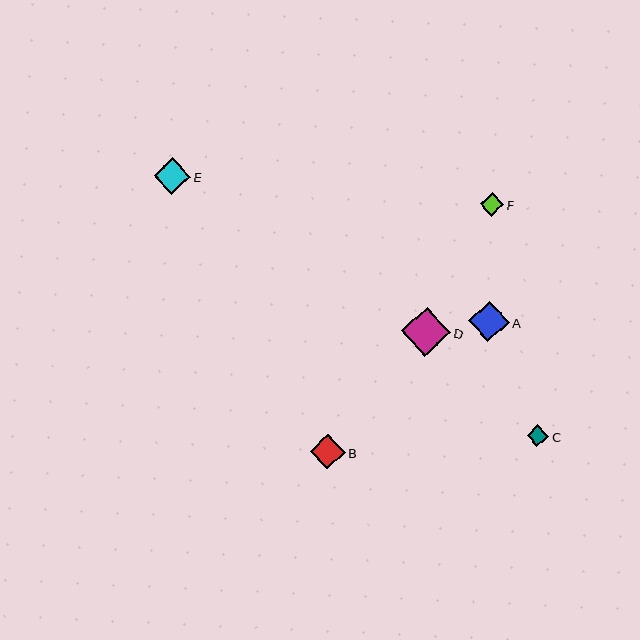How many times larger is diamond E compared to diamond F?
Diamond E is approximately 1.5 times the size of diamond F.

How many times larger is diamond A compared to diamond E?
Diamond A is approximately 1.1 times the size of diamond E.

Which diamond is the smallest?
Diamond C is the smallest with a size of approximately 22 pixels.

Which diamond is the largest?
Diamond D is the largest with a size of approximately 49 pixels.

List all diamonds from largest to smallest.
From largest to smallest: D, A, E, B, F, C.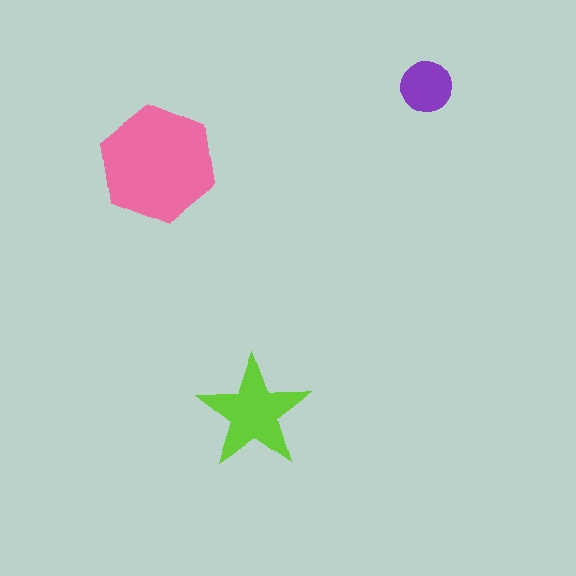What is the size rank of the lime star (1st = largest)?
2nd.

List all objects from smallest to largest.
The purple circle, the lime star, the pink hexagon.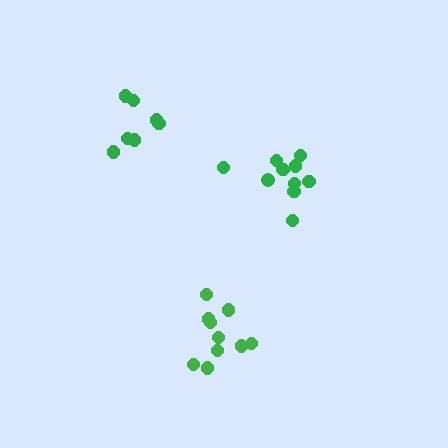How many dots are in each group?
Group 1: 10 dots, Group 2: 10 dots, Group 3: 7 dots (27 total).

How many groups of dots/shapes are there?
There are 3 groups.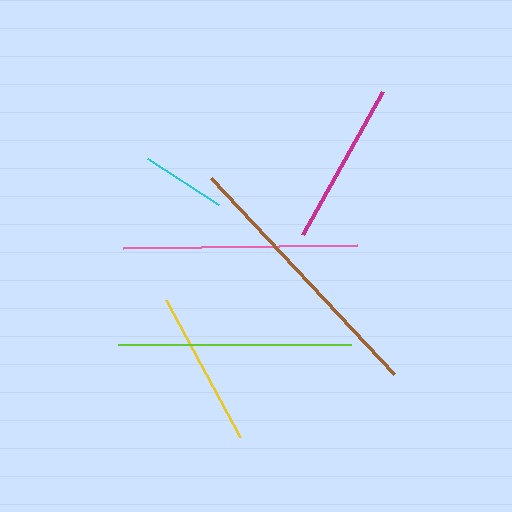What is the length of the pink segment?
The pink segment is approximately 234 pixels long.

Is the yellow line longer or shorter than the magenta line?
The magenta line is longer than the yellow line.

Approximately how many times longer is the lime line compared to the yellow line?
The lime line is approximately 1.5 times the length of the yellow line.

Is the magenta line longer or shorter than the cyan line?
The magenta line is longer than the cyan line.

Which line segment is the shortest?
The cyan line is the shortest at approximately 85 pixels.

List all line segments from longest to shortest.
From longest to shortest: brown, pink, lime, magenta, yellow, cyan.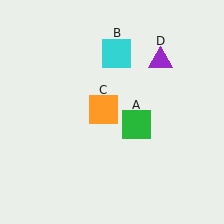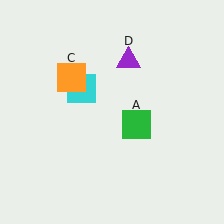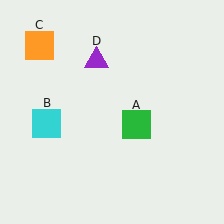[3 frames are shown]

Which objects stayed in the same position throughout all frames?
Green square (object A) remained stationary.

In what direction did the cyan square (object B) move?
The cyan square (object B) moved down and to the left.